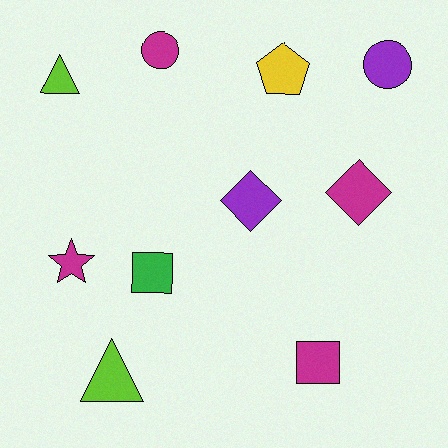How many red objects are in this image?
There are no red objects.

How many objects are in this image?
There are 10 objects.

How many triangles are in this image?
There are 2 triangles.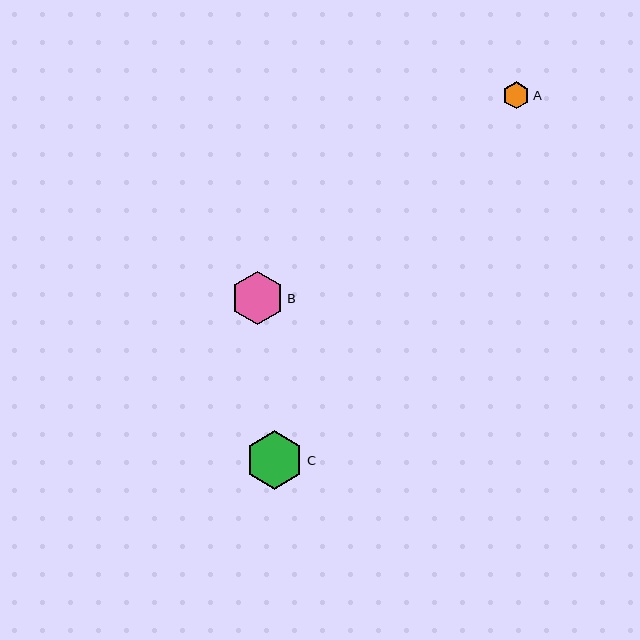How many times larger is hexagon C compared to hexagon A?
Hexagon C is approximately 2.2 times the size of hexagon A.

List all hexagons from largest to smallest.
From largest to smallest: C, B, A.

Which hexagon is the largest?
Hexagon C is the largest with a size of approximately 59 pixels.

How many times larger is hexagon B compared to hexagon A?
Hexagon B is approximately 1.9 times the size of hexagon A.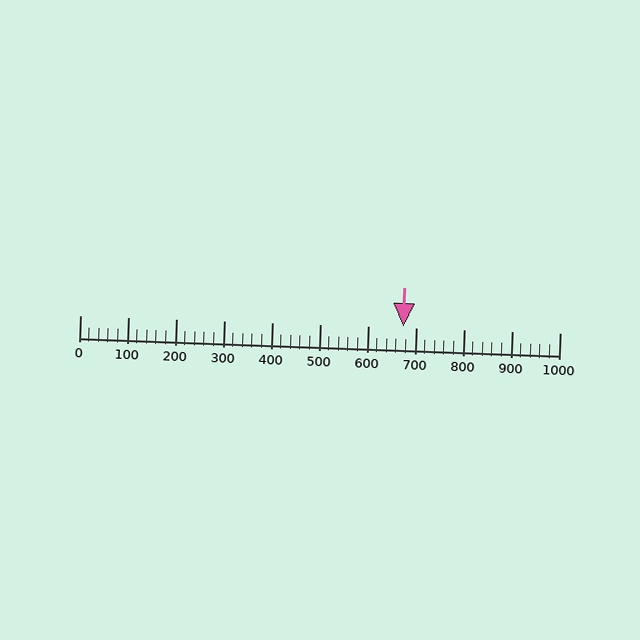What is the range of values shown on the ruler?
The ruler shows values from 0 to 1000.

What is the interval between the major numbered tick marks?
The major tick marks are spaced 100 units apart.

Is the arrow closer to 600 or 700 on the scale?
The arrow is closer to 700.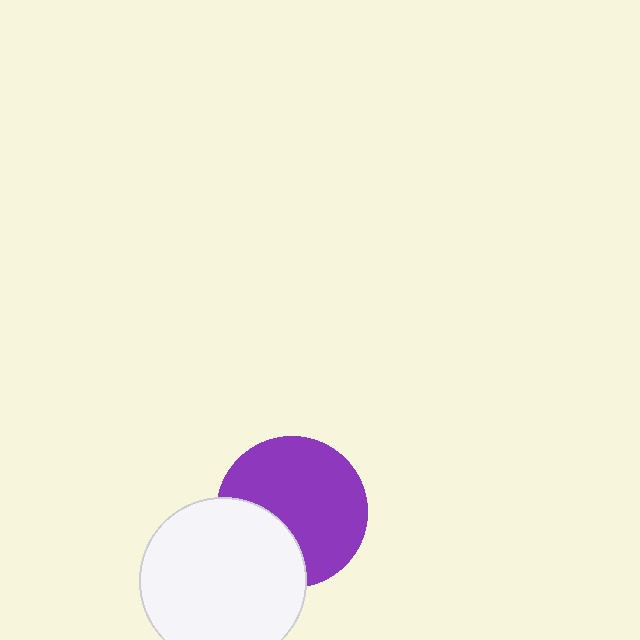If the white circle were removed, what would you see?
You would see the complete purple circle.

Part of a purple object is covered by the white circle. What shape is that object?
It is a circle.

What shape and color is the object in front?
The object in front is a white circle.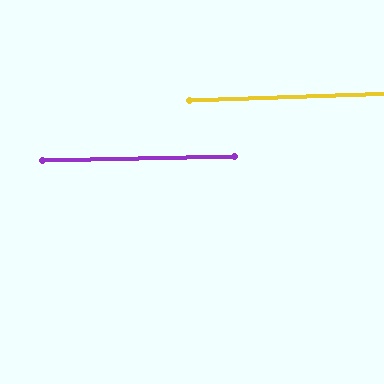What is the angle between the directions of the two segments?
Approximately 1 degree.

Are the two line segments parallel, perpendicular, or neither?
Parallel — their directions differ by only 0.8°.